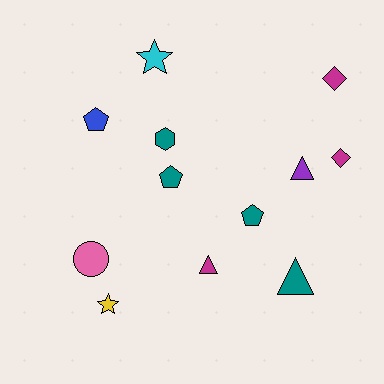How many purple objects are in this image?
There is 1 purple object.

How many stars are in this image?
There are 2 stars.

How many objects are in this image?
There are 12 objects.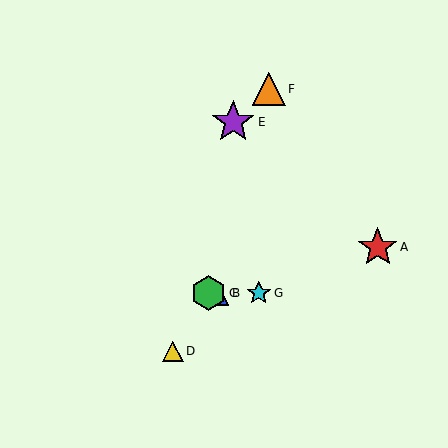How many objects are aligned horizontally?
3 objects (B, C, G) are aligned horizontally.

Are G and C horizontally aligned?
Yes, both are at y≈293.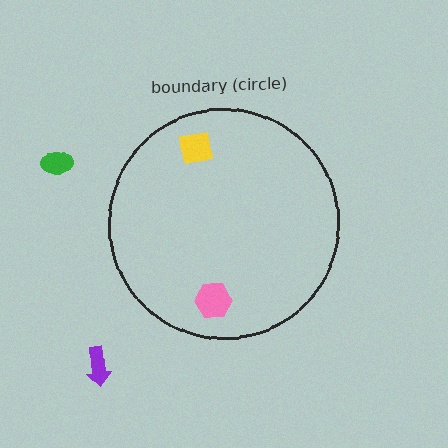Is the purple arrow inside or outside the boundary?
Outside.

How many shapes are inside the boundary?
2 inside, 2 outside.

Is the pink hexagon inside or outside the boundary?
Inside.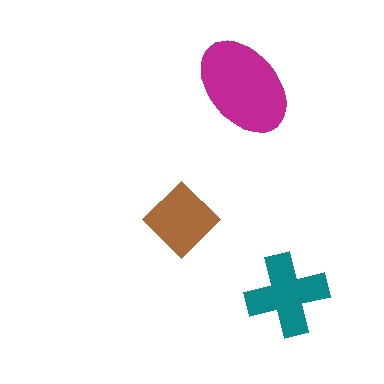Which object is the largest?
The magenta ellipse.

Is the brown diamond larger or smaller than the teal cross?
Smaller.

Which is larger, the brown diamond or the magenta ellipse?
The magenta ellipse.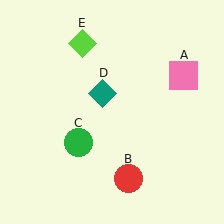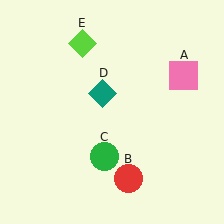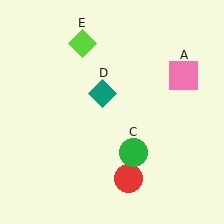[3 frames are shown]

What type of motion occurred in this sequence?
The green circle (object C) rotated counterclockwise around the center of the scene.